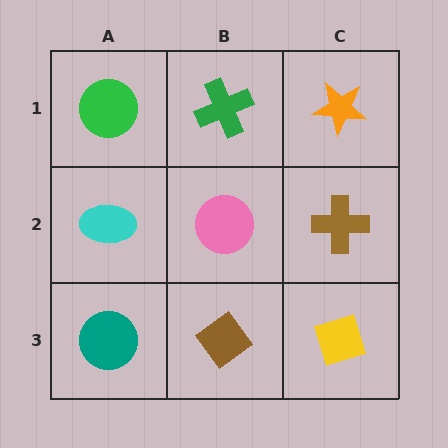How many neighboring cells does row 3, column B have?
3.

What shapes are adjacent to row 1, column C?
A brown cross (row 2, column C), a green cross (row 1, column B).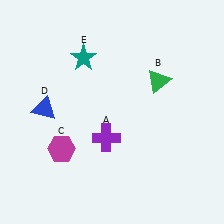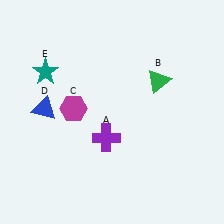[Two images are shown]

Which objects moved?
The objects that moved are: the magenta hexagon (C), the teal star (E).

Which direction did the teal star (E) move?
The teal star (E) moved left.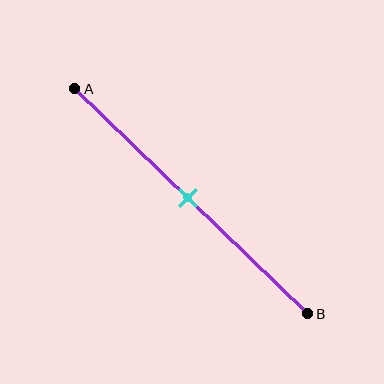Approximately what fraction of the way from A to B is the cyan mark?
The cyan mark is approximately 50% of the way from A to B.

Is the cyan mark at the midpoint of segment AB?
Yes, the mark is approximately at the midpoint.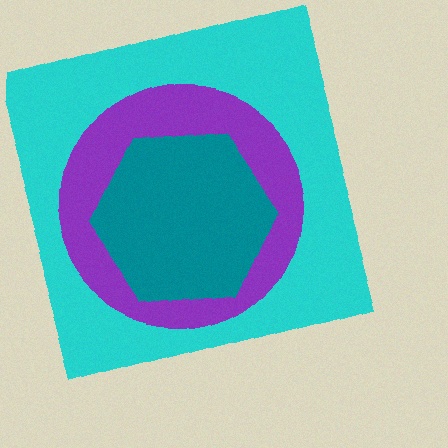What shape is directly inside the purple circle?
The teal hexagon.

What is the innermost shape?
The teal hexagon.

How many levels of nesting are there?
3.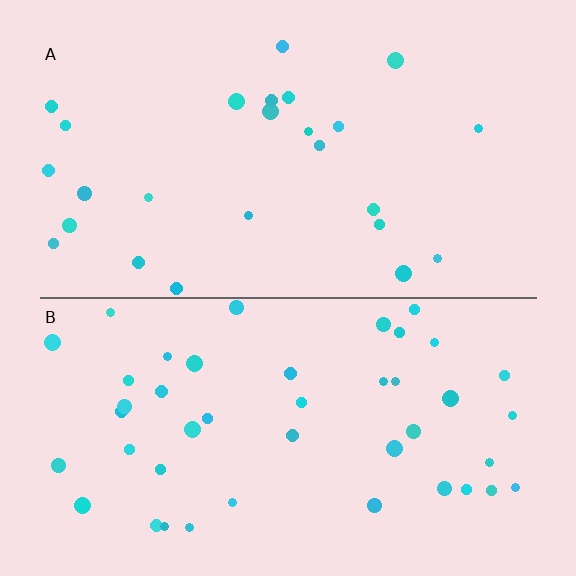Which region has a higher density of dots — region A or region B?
B (the bottom).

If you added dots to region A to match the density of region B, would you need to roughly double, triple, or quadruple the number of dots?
Approximately double.